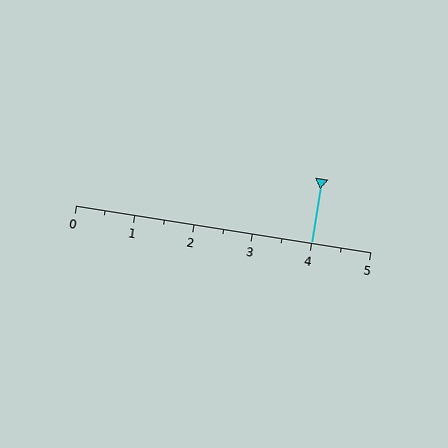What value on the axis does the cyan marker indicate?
The marker indicates approximately 4.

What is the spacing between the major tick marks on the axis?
The major ticks are spaced 1 apart.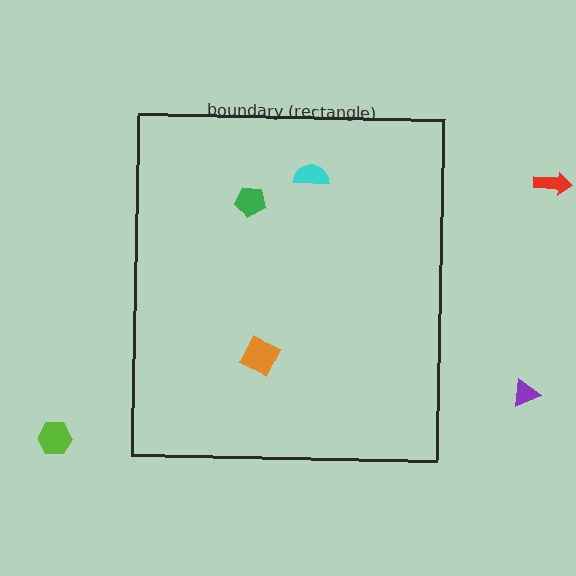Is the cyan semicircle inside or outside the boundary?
Inside.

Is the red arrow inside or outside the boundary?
Outside.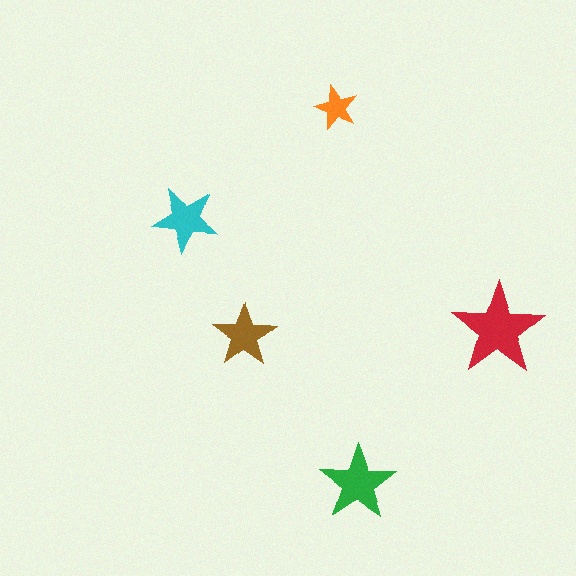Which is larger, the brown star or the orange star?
The brown one.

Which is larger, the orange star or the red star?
The red one.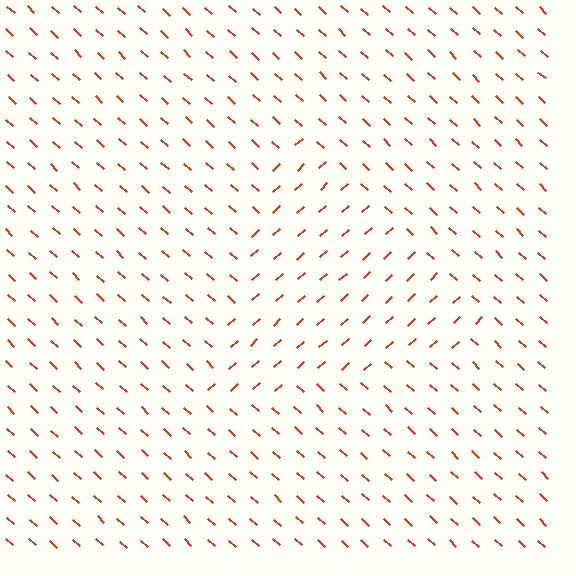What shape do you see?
I see a triangle.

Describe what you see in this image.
The image is filled with small red line segments. A triangle region in the image has lines oriented differently from the surrounding lines, creating a visible texture boundary.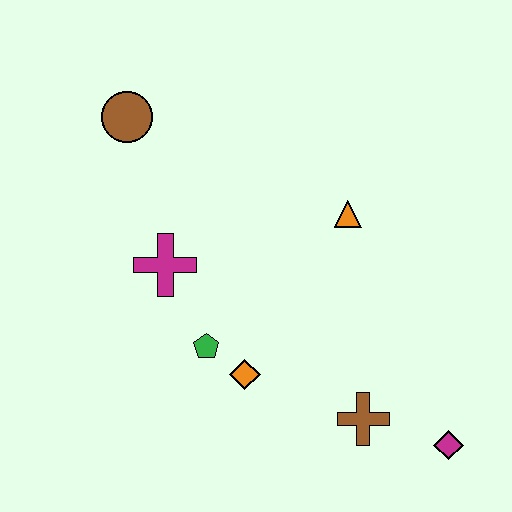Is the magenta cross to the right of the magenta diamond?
No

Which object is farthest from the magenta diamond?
The brown circle is farthest from the magenta diamond.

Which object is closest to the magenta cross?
The green pentagon is closest to the magenta cross.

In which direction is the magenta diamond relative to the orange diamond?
The magenta diamond is to the right of the orange diamond.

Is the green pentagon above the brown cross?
Yes